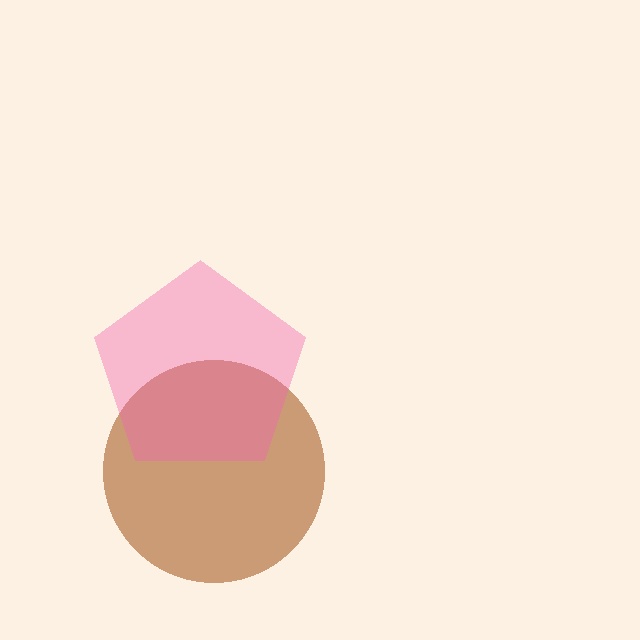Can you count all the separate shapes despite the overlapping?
Yes, there are 2 separate shapes.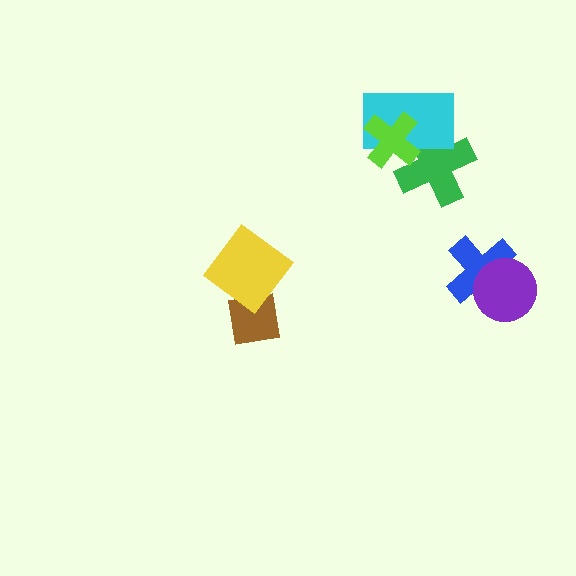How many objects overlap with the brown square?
1 object overlaps with the brown square.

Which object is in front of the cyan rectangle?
The lime cross is in front of the cyan rectangle.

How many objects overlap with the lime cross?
2 objects overlap with the lime cross.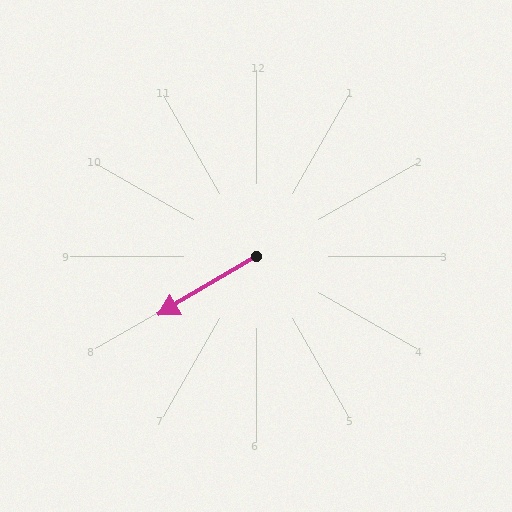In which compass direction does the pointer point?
Southwest.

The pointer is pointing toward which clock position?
Roughly 8 o'clock.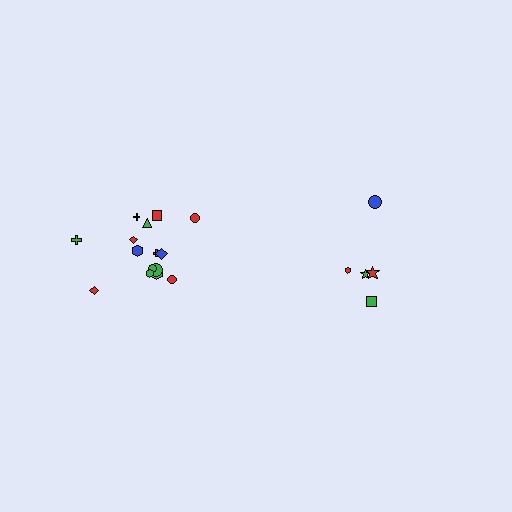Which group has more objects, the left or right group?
The left group.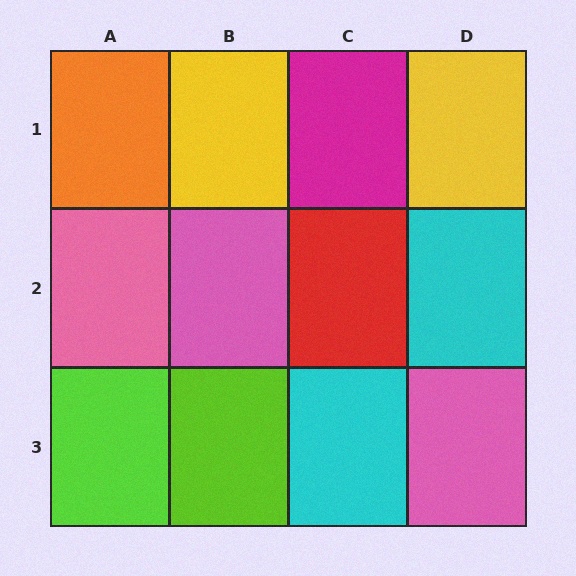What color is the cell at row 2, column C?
Red.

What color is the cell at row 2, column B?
Pink.